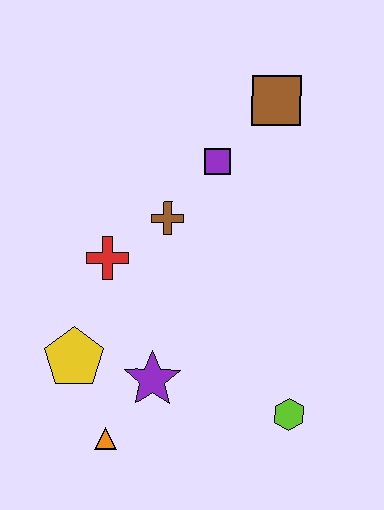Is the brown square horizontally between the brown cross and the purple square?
No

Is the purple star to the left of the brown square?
Yes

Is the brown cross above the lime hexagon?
Yes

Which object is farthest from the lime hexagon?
The brown square is farthest from the lime hexagon.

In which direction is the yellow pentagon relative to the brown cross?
The yellow pentagon is below the brown cross.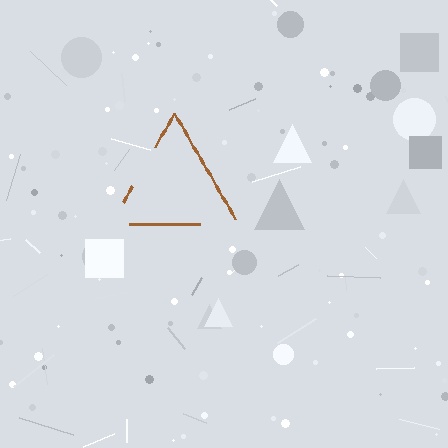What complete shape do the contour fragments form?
The contour fragments form a triangle.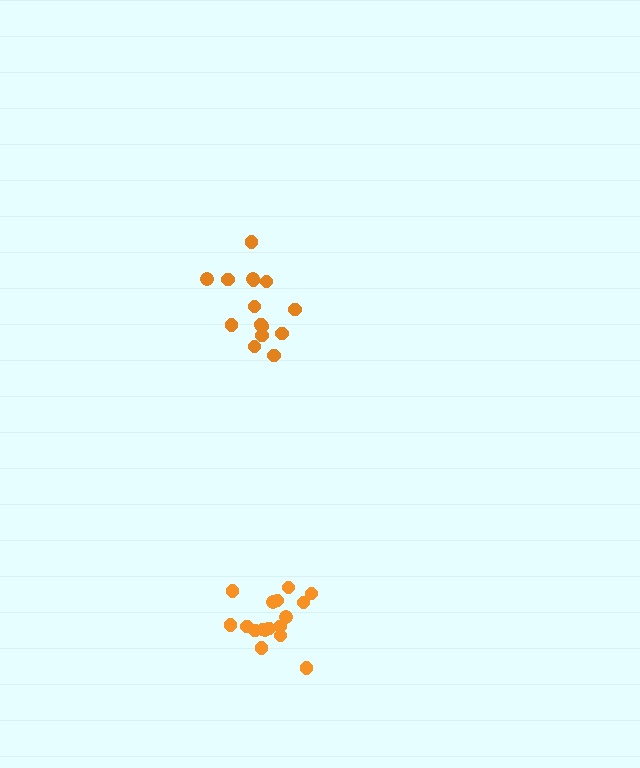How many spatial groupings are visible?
There are 2 spatial groupings.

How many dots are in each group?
Group 1: 15 dots, Group 2: 17 dots (32 total).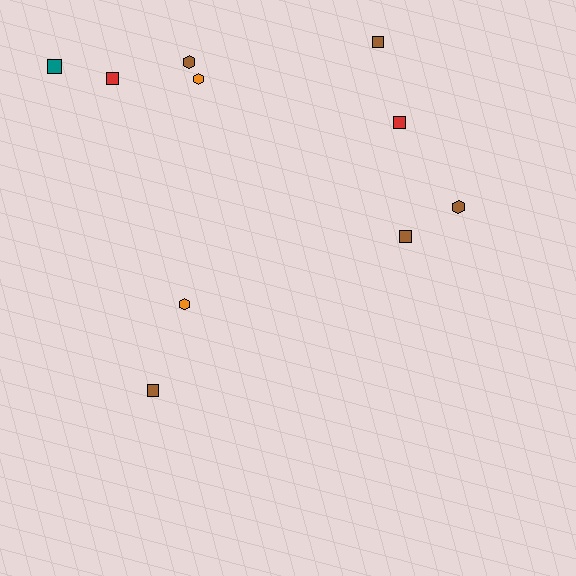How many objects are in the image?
There are 10 objects.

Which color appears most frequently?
Brown, with 5 objects.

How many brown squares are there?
There are 3 brown squares.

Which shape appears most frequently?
Square, with 6 objects.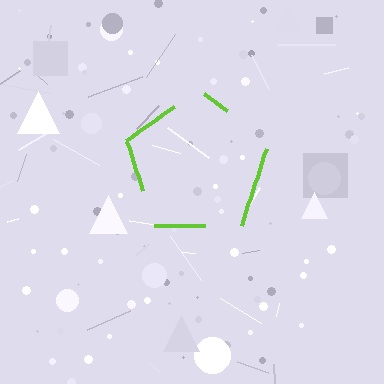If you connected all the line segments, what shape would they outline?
They would outline a pentagon.